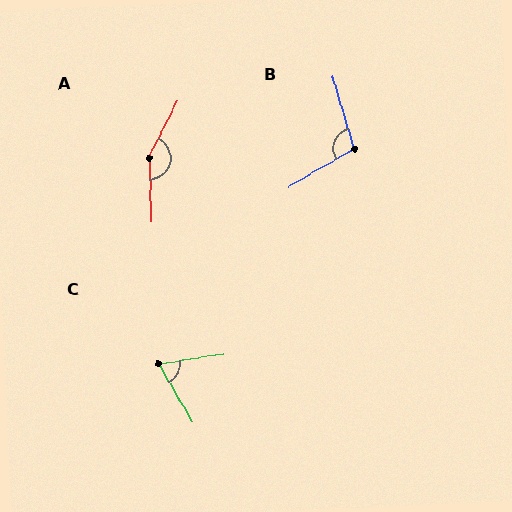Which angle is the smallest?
C, at approximately 69 degrees.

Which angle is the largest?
A, at approximately 151 degrees.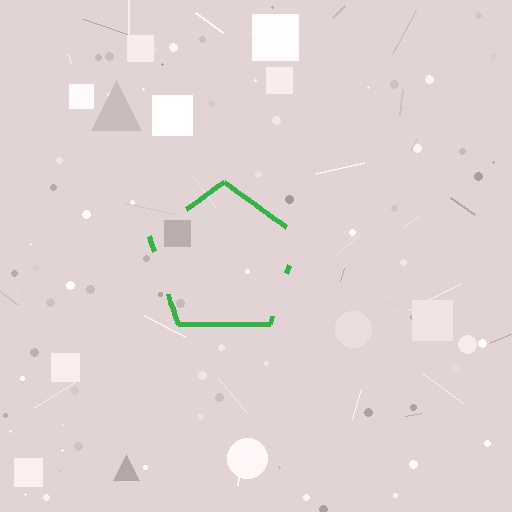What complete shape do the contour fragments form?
The contour fragments form a pentagon.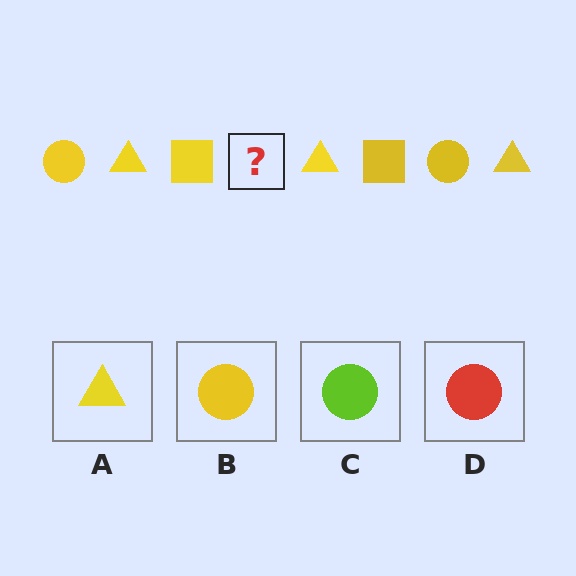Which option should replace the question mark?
Option B.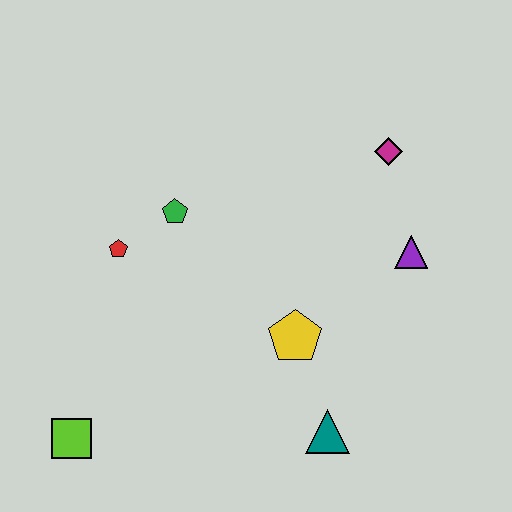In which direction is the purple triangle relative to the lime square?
The purple triangle is to the right of the lime square.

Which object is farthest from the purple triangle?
The lime square is farthest from the purple triangle.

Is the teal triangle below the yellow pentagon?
Yes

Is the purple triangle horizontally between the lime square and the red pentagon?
No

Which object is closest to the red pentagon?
The green pentagon is closest to the red pentagon.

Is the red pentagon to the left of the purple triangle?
Yes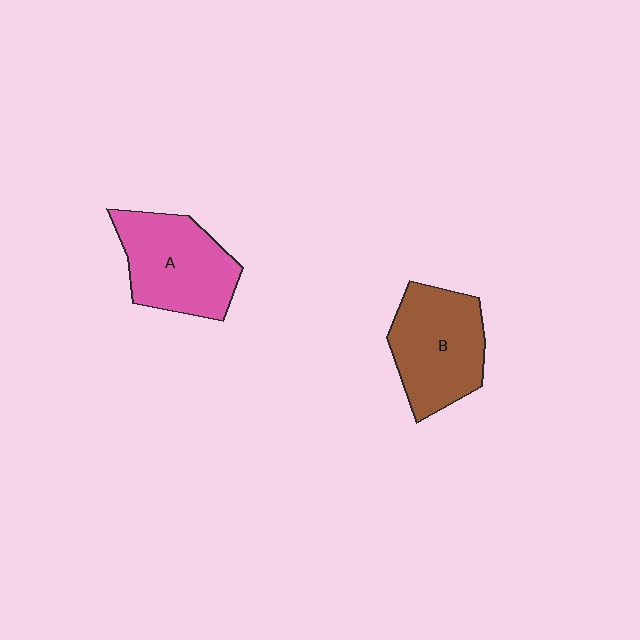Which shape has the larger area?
Shape B (brown).